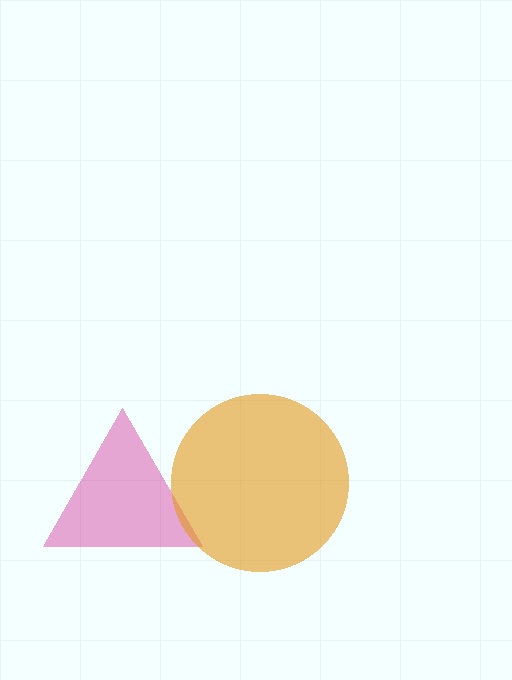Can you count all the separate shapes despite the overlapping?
Yes, there are 2 separate shapes.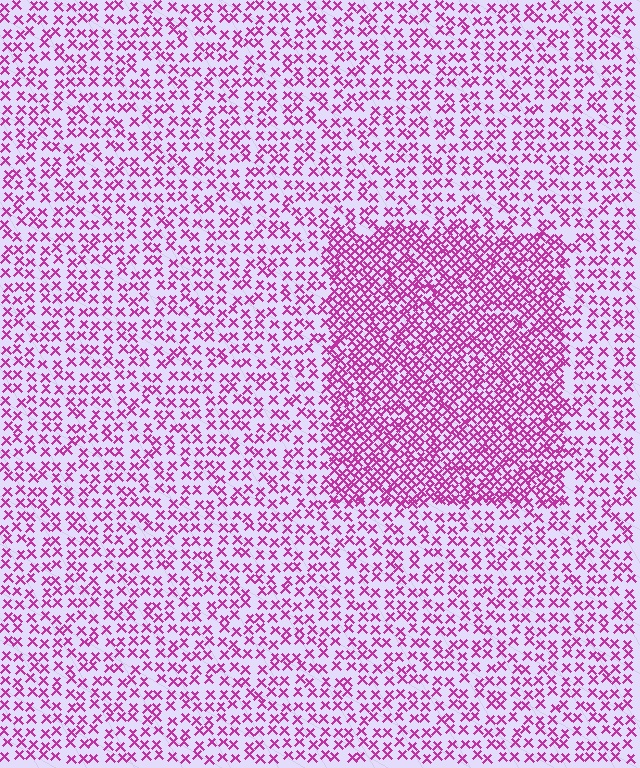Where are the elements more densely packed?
The elements are more densely packed inside the rectangle boundary.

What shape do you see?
I see a rectangle.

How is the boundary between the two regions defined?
The boundary is defined by a change in element density (approximately 2.2x ratio). All elements are the same color, size, and shape.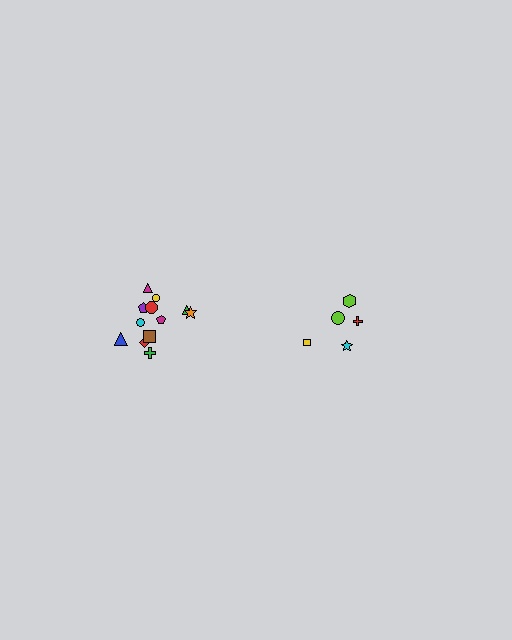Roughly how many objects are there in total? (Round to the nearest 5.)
Roughly 15 objects in total.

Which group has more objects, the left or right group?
The left group.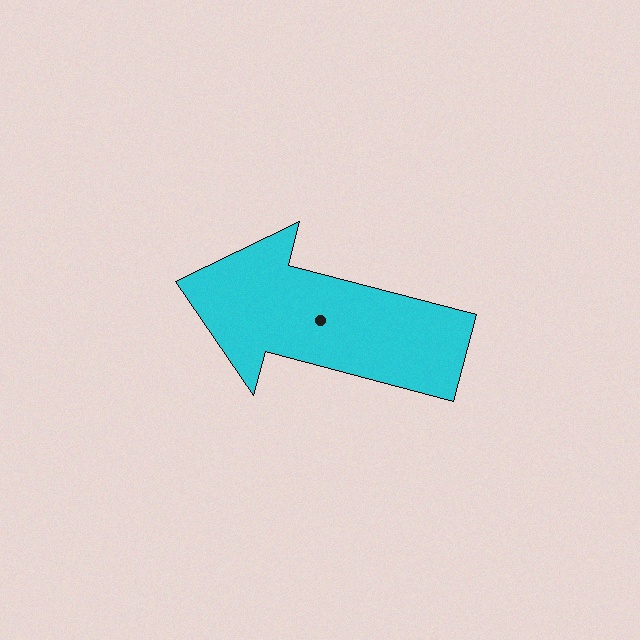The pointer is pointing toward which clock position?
Roughly 9 o'clock.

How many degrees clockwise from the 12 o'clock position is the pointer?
Approximately 285 degrees.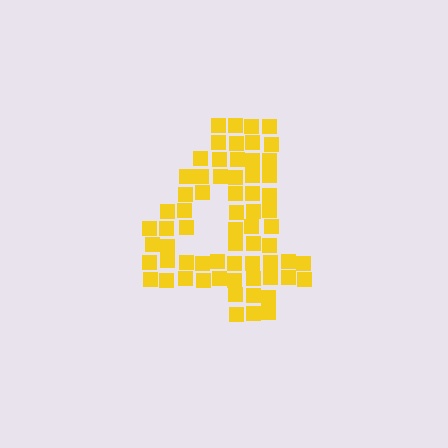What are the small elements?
The small elements are squares.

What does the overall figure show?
The overall figure shows the digit 4.